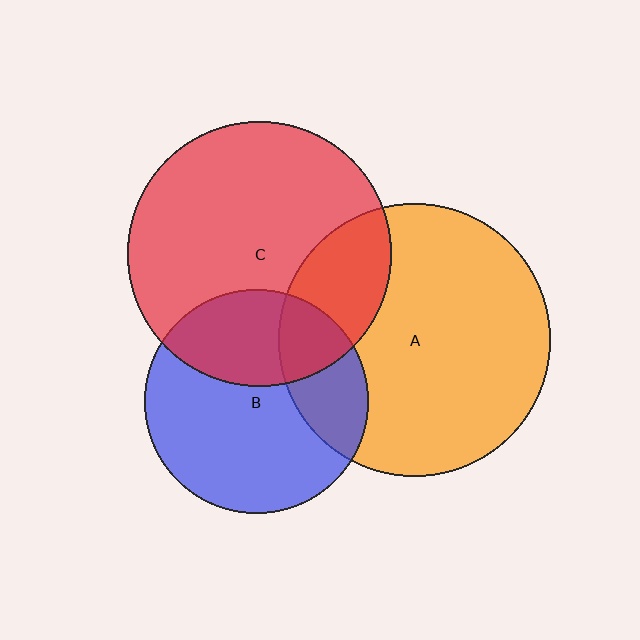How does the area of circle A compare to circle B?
Approximately 1.5 times.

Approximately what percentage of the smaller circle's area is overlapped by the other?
Approximately 35%.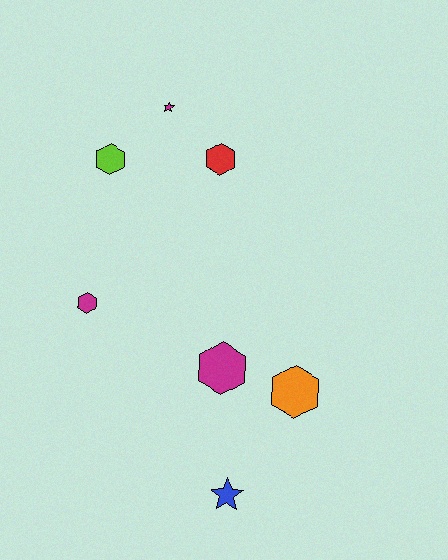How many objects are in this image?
There are 7 objects.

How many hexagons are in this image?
There are 5 hexagons.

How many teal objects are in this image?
There are no teal objects.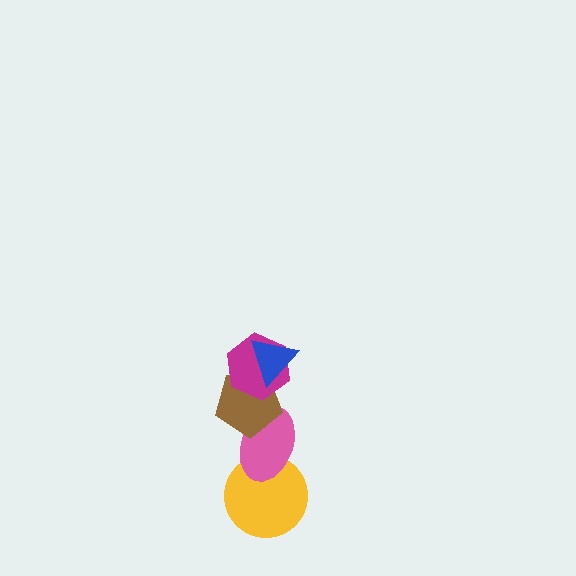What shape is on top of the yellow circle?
The pink ellipse is on top of the yellow circle.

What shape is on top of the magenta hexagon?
The blue triangle is on top of the magenta hexagon.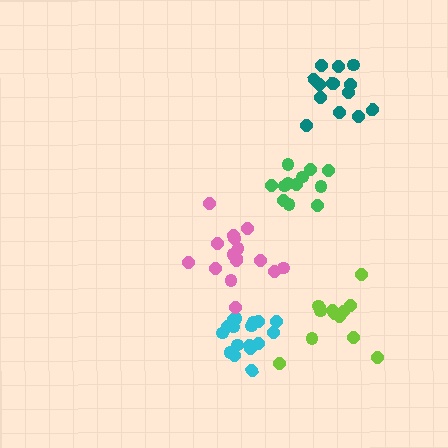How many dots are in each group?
Group 1: 12 dots, Group 2: 17 dots, Group 3: 14 dots, Group 4: 13 dots, Group 5: 17 dots (73 total).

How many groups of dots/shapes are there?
There are 5 groups.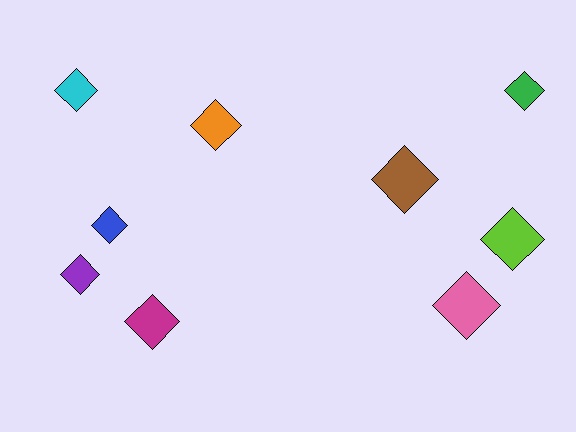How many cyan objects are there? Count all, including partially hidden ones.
There is 1 cyan object.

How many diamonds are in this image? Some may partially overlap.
There are 9 diamonds.